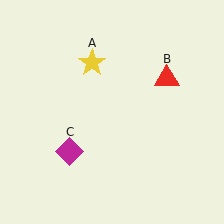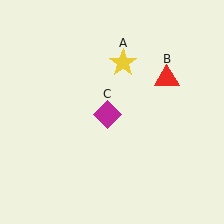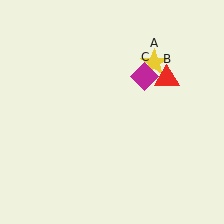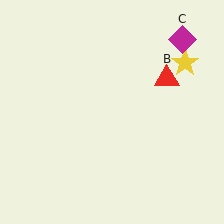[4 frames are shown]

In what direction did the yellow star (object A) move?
The yellow star (object A) moved right.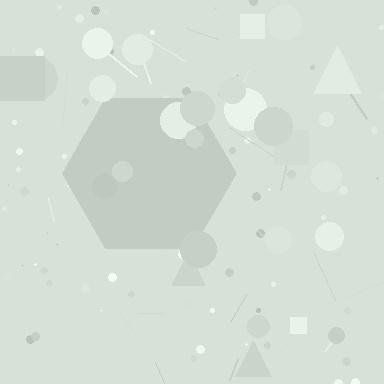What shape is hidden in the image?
A hexagon is hidden in the image.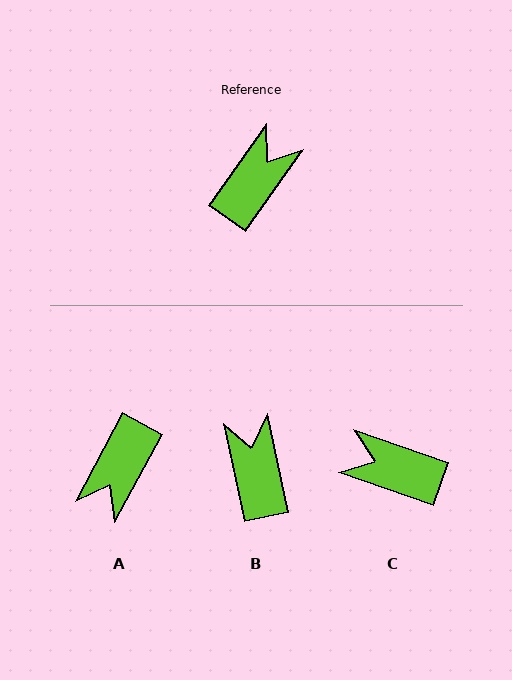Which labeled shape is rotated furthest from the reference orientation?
A, about 173 degrees away.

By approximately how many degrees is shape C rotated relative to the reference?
Approximately 106 degrees counter-clockwise.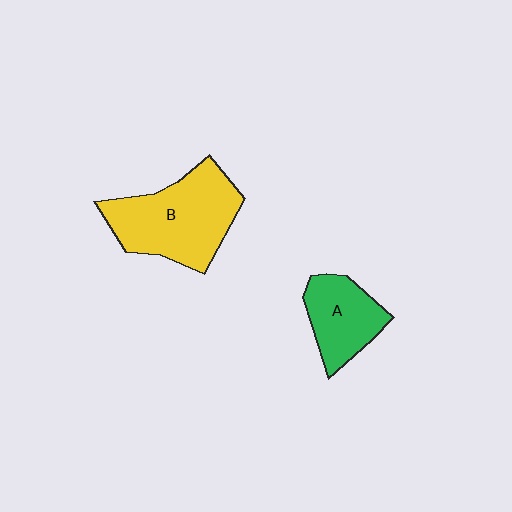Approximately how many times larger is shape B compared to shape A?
Approximately 1.7 times.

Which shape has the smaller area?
Shape A (green).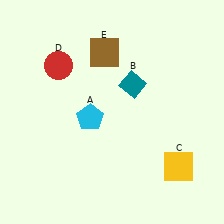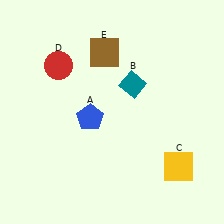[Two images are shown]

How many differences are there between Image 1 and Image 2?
There is 1 difference between the two images.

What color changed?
The pentagon (A) changed from cyan in Image 1 to blue in Image 2.